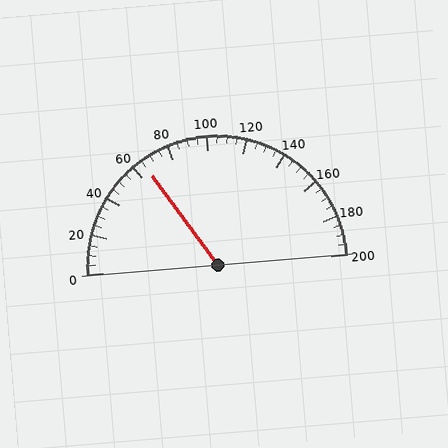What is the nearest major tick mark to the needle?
The nearest major tick mark is 60.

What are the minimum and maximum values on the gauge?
The gauge ranges from 0 to 200.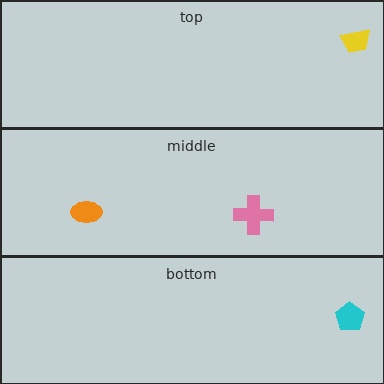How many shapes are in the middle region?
2.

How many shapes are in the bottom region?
1.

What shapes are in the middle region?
The pink cross, the orange ellipse.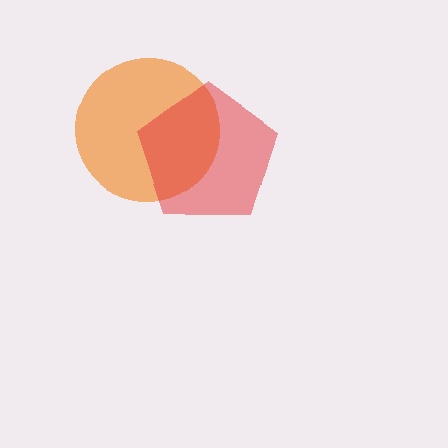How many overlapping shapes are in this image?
There are 2 overlapping shapes in the image.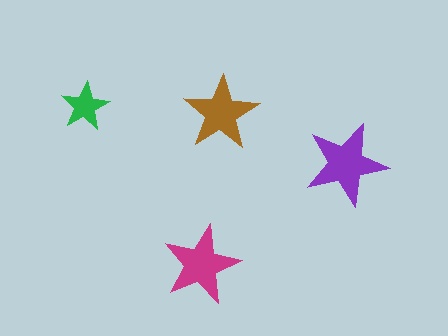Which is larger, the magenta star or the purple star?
The purple one.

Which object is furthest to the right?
The purple star is rightmost.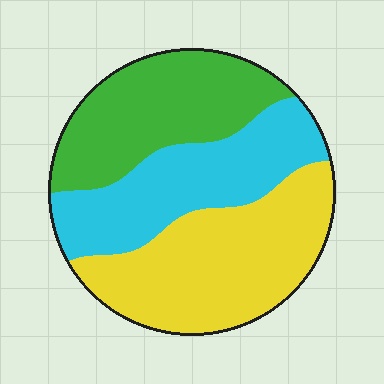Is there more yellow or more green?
Yellow.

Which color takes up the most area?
Yellow, at roughly 40%.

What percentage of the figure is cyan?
Cyan takes up about one third (1/3) of the figure.